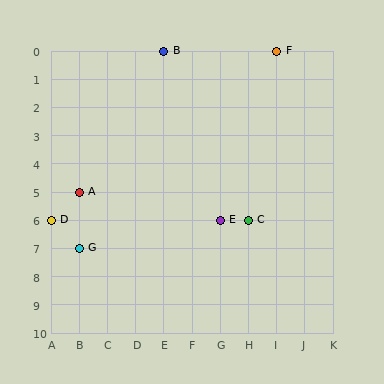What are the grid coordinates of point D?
Point D is at grid coordinates (A, 6).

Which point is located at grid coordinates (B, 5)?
Point A is at (B, 5).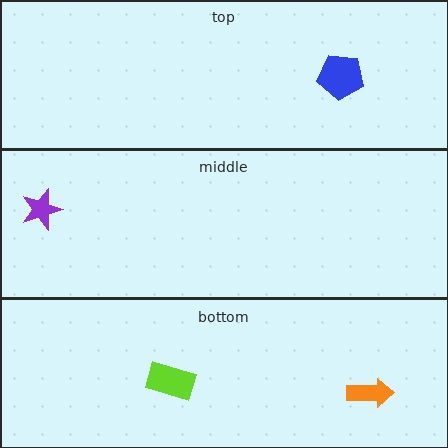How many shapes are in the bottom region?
2.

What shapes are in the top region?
The blue pentagon.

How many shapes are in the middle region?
1.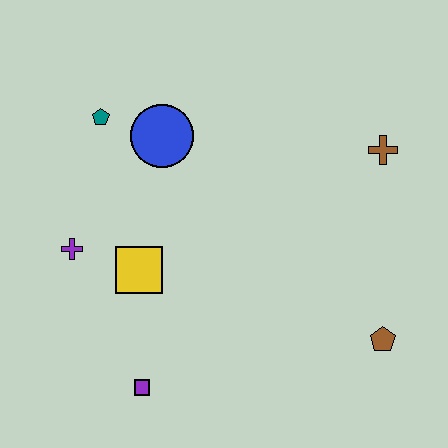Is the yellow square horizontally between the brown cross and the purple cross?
Yes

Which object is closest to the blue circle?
The teal pentagon is closest to the blue circle.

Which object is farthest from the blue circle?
The brown pentagon is farthest from the blue circle.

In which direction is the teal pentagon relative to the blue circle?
The teal pentagon is to the left of the blue circle.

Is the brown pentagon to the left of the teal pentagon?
No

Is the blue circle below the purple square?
No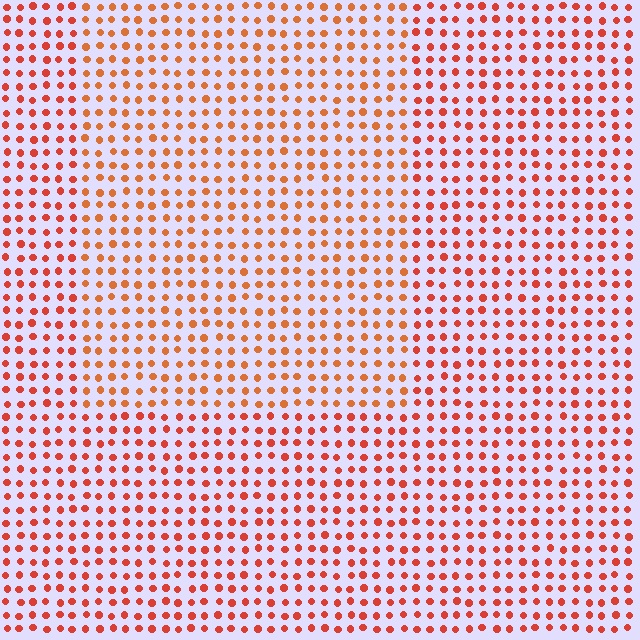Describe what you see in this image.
The image is filled with small red elements in a uniform arrangement. A rectangle-shaped region is visible where the elements are tinted to a slightly different hue, forming a subtle color boundary.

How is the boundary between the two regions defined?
The boundary is defined purely by a slight shift in hue (about 18 degrees). Spacing, size, and orientation are identical on both sides.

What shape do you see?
I see a rectangle.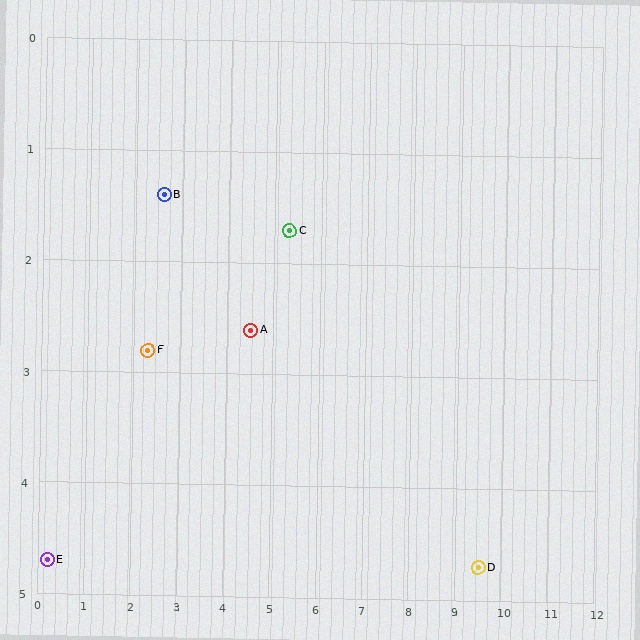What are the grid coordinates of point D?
Point D is at approximately (9.5, 4.7).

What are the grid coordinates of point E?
Point E is at approximately (0.2, 4.7).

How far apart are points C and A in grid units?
Points C and A are about 1.2 grid units apart.